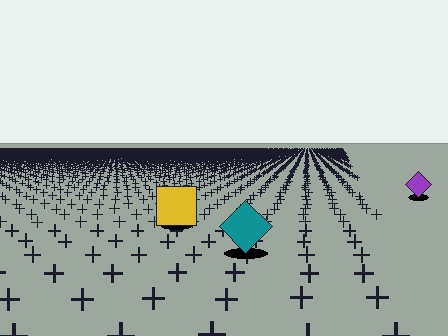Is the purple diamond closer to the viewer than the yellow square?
No. The yellow square is closer — you can tell from the texture gradient: the ground texture is coarser near it.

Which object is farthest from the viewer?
The purple diamond is farthest from the viewer. It appears smaller and the ground texture around it is denser.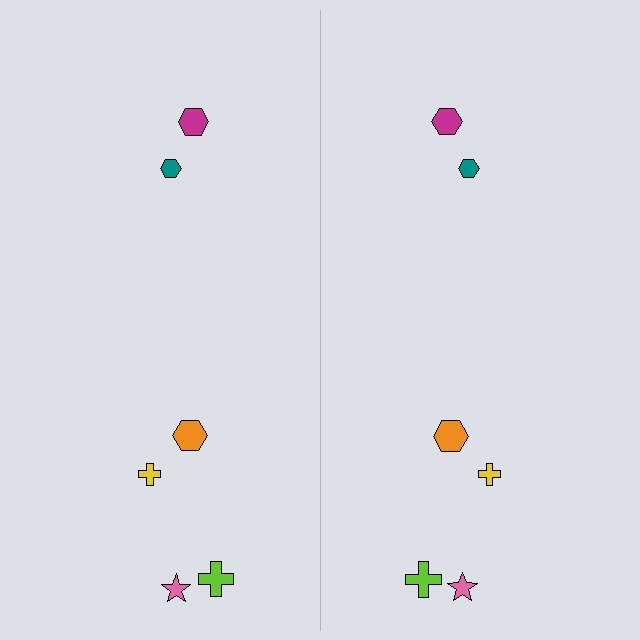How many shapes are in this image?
There are 12 shapes in this image.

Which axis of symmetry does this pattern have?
The pattern has a vertical axis of symmetry running through the center of the image.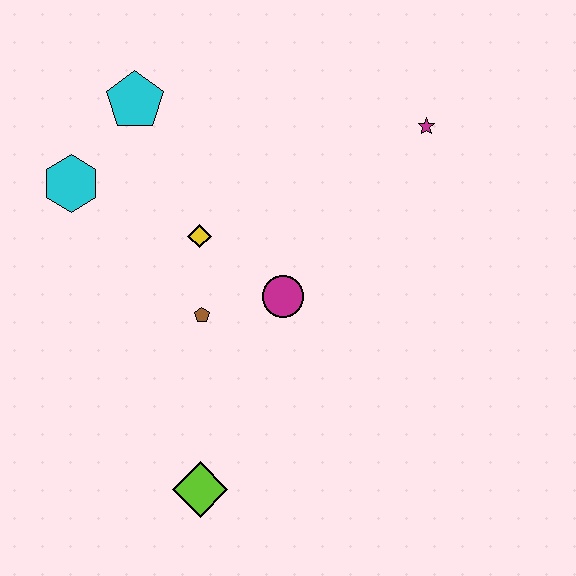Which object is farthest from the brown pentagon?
The magenta star is farthest from the brown pentagon.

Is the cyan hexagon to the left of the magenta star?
Yes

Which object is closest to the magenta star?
The magenta circle is closest to the magenta star.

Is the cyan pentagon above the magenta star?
Yes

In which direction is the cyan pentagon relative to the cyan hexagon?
The cyan pentagon is above the cyan hexagon.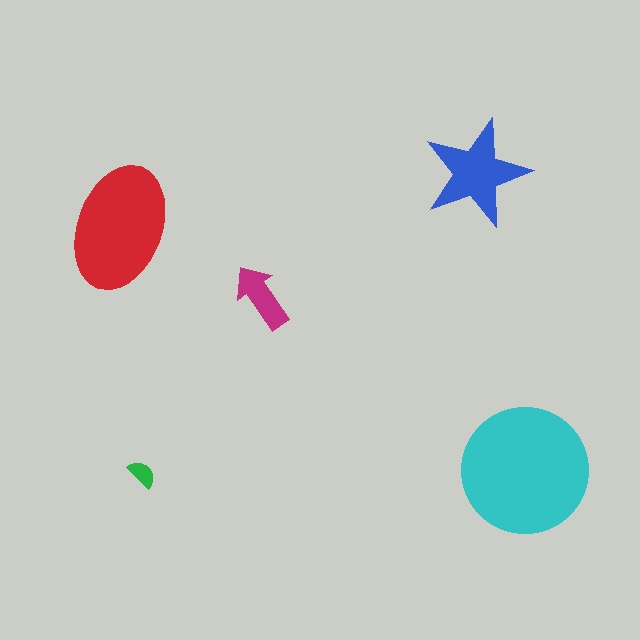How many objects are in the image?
There are 5 objects in the image.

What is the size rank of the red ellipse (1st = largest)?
2nd.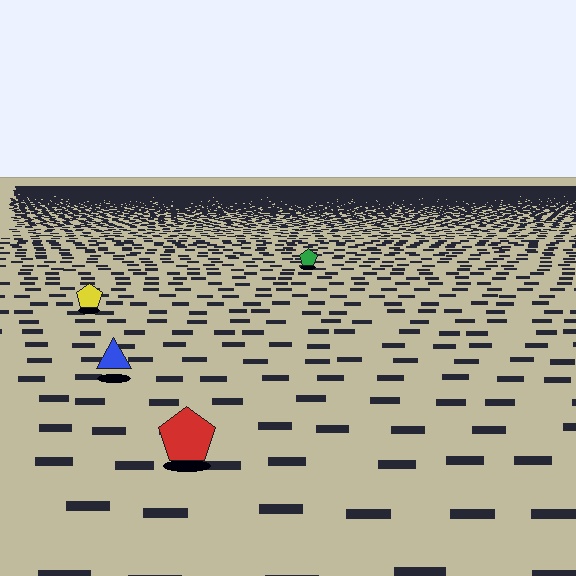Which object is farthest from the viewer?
The green pentagon is farthest from the viewer. It appears smaller and the ground texture around it is denser.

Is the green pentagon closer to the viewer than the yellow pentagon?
No. The yellow pentagon is closer — you can tell from the texture gradient: the ground texture is coarser near it.